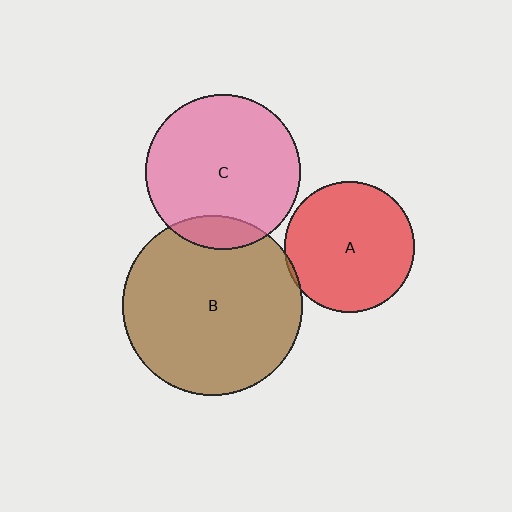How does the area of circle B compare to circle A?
Approximately 1.9 times.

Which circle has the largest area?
Circle B (brown).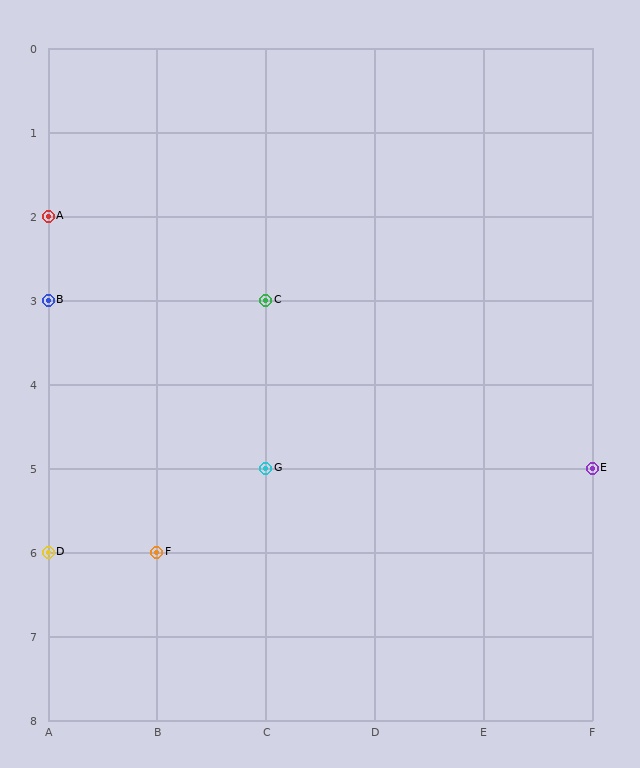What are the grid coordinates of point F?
Point F is at grid coordinates (B, 6).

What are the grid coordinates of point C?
Point C is at grid coordinates (C, 3).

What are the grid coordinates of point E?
Point E is at grid coordinates (F, 5).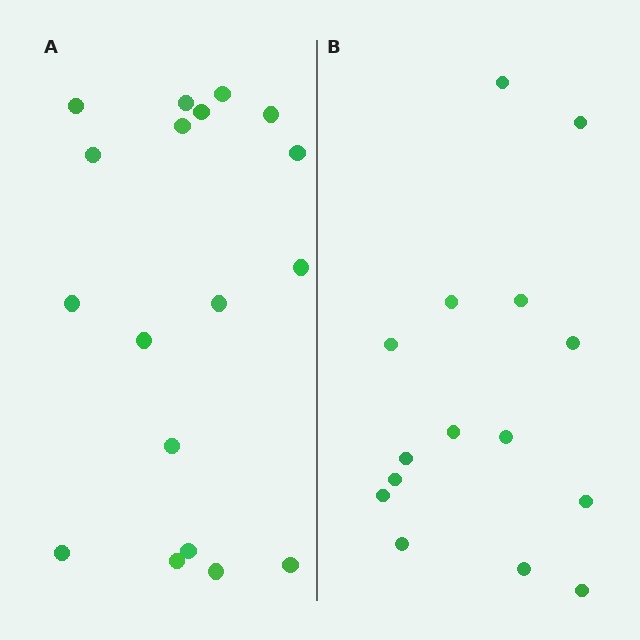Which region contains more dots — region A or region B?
Region A (the left region) has more dots.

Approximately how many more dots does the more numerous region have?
Region A has just a few more — roughly 2 or 3 more dots than region B.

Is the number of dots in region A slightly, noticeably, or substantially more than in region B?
Region A has only slightly more — the two regions are fairly close. The ratio is roughly 1.2 to 1.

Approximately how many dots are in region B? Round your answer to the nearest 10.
About 20 dots. (The exact count is 15, which rounds to 20.)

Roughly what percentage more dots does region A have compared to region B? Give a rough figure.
About 20% more.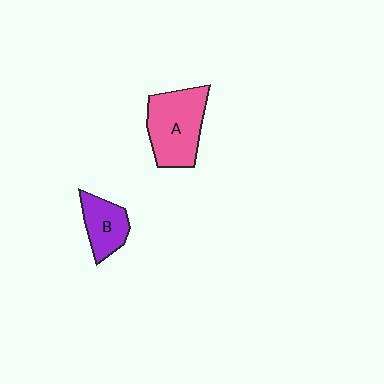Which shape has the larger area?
Shape A (pink).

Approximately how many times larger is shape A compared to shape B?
Approximately 1.7 times.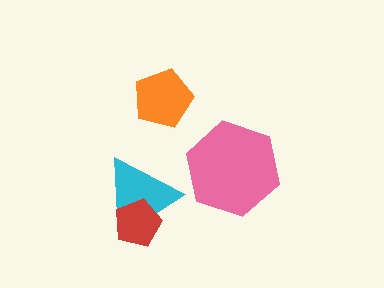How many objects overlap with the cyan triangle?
1 object overlaps with the cyan triangle.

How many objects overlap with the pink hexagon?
0 objects overlap with the pink hexagon.